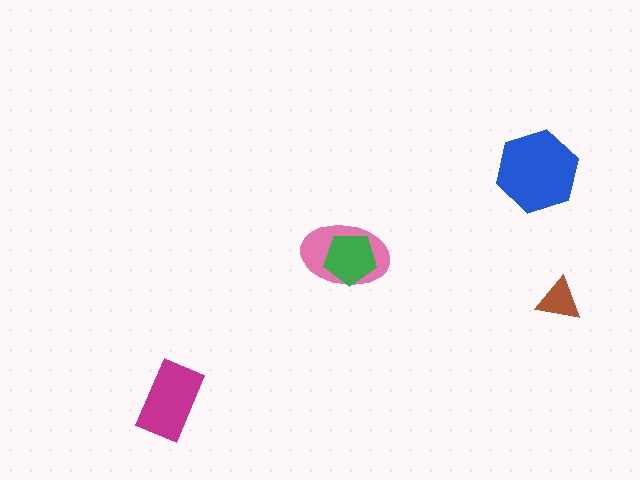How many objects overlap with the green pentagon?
1 object overlaps with the green pentagon.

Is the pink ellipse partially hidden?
Yes, it is partially covered by another shape.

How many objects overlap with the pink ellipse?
1 object overlaps with the pink ellipse.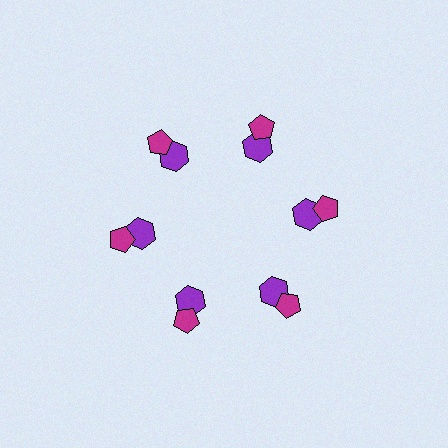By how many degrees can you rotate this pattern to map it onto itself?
The pattern maps onto itself every 60 degrees of rotation.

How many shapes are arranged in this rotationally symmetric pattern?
There are 12 shapes, arranged in 6 groups of 2.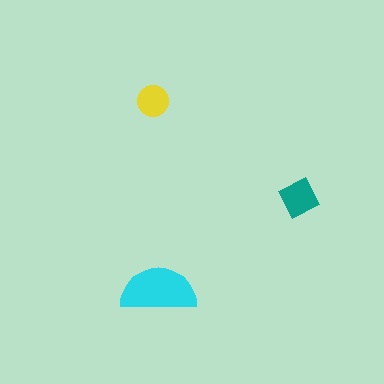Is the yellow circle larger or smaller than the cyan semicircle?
Smaller.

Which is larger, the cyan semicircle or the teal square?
The cyan semicircle.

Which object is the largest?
The cyan semicircle.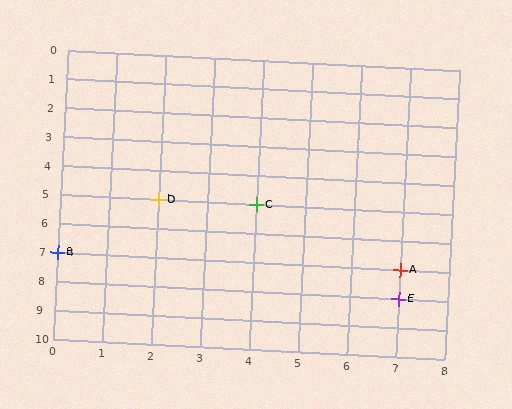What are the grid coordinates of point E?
Point E is at grid coordinates (7, 8).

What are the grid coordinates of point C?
Point C is at grid coordinates (4, 5).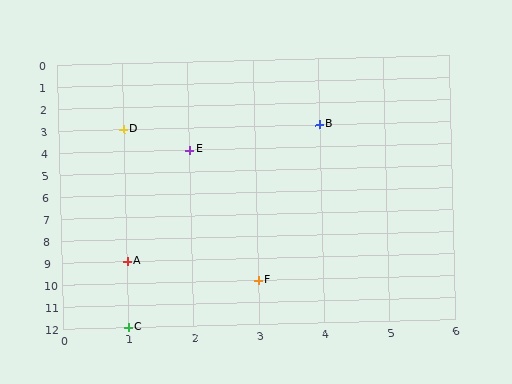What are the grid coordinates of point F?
Point F is at grid coordinates (3, 10).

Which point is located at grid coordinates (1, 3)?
Point D is at (1, 3).